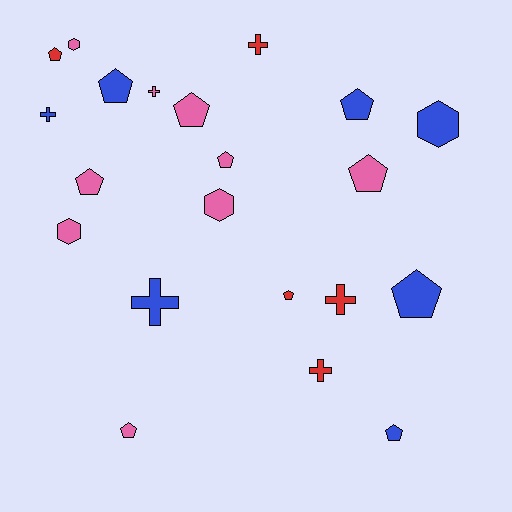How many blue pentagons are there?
There are 4 blue pentagons.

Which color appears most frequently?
Pink, with 9 objects.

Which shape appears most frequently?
Pentagon, with 11 objects.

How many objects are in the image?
There are 21 objects.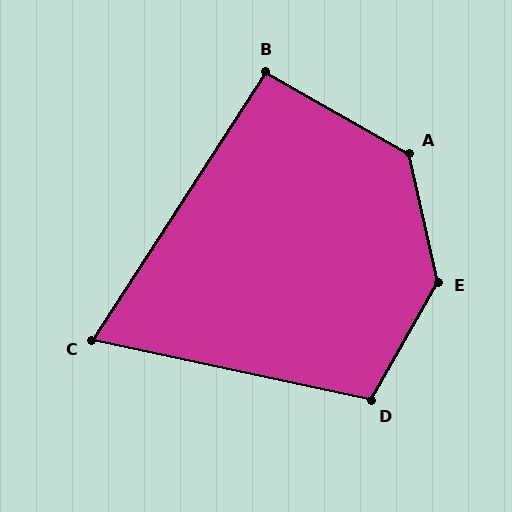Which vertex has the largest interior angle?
E, at approximately 137 degrees.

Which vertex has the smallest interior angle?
C, at approximately 69 degrees.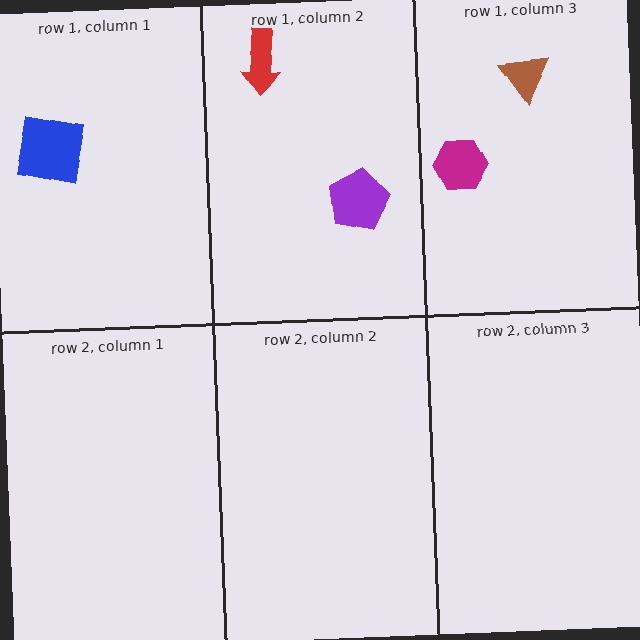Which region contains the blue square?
The row 1, column 1 region.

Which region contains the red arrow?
The row 1, column 2 region.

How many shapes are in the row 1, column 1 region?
1.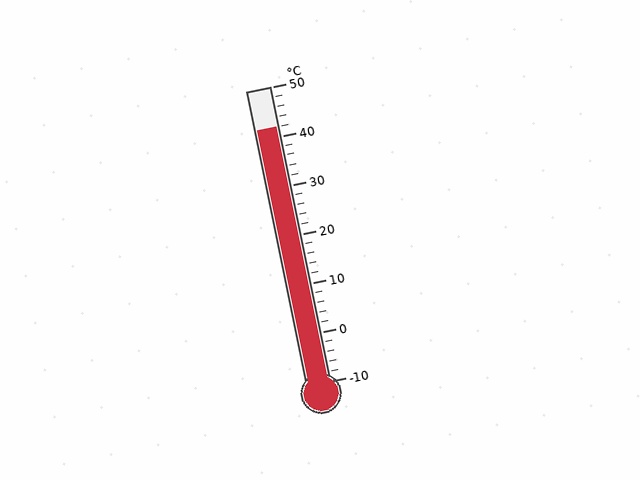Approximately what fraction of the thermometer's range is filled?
The thermometer is filled to approximately 85% of its range.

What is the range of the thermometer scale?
The thermometer scale ranges from -10°C to 50°C.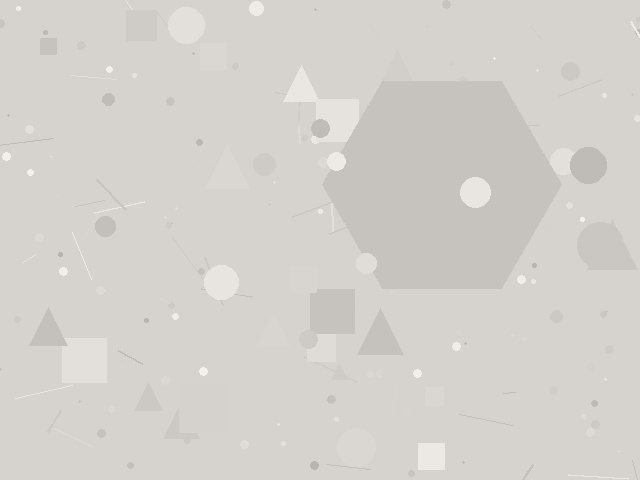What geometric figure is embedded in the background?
A hexagon is embedded in the background.